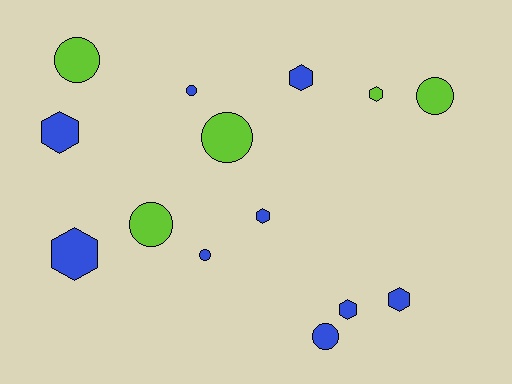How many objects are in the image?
There are 14 objects.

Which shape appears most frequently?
Hexagon, with 7 objects.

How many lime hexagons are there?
There is 1 lime hexagon.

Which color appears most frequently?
Blue, with 9 objects.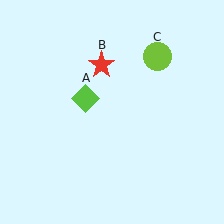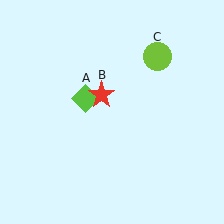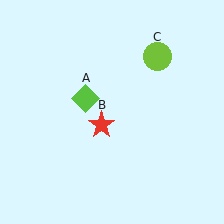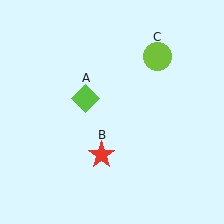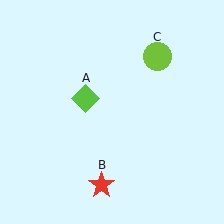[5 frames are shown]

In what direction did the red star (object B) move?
The red star (object B) moved down.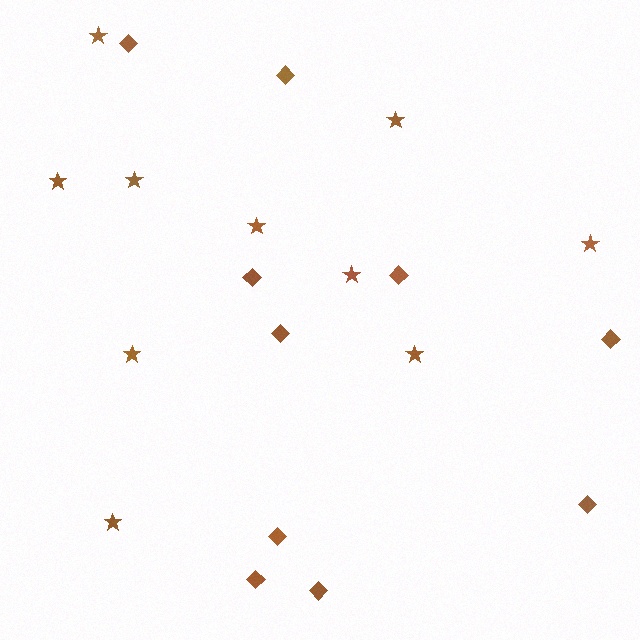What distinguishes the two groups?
There are 2 groups: one group of diamonds (10) and one group of stars (10).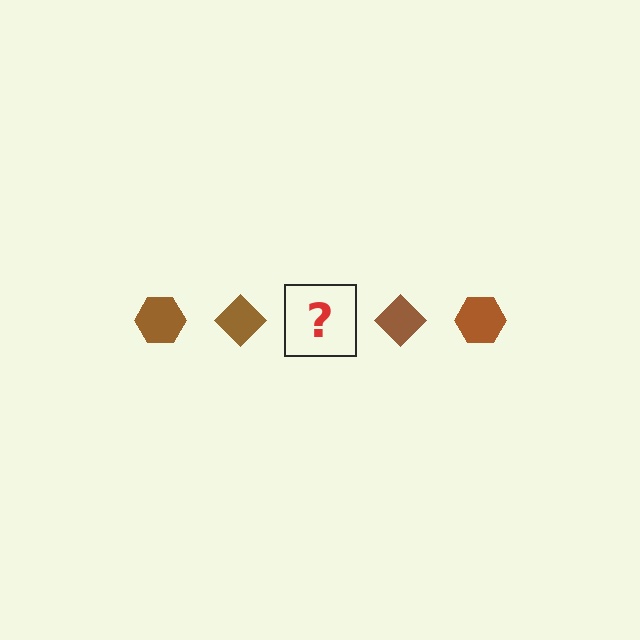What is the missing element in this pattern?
The missing element is a brown hexagon.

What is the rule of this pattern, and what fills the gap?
The rule is that the pattern cycles through hexagon, diamond shapes in brown. The gap should be filled with a brown hexagon.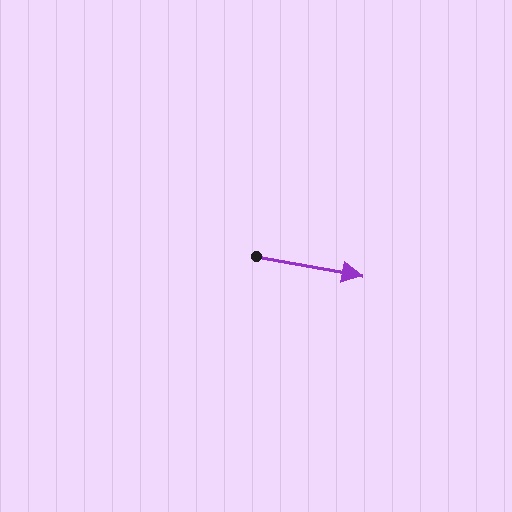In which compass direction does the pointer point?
East.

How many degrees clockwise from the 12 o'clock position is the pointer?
Approximately 101 degrees.